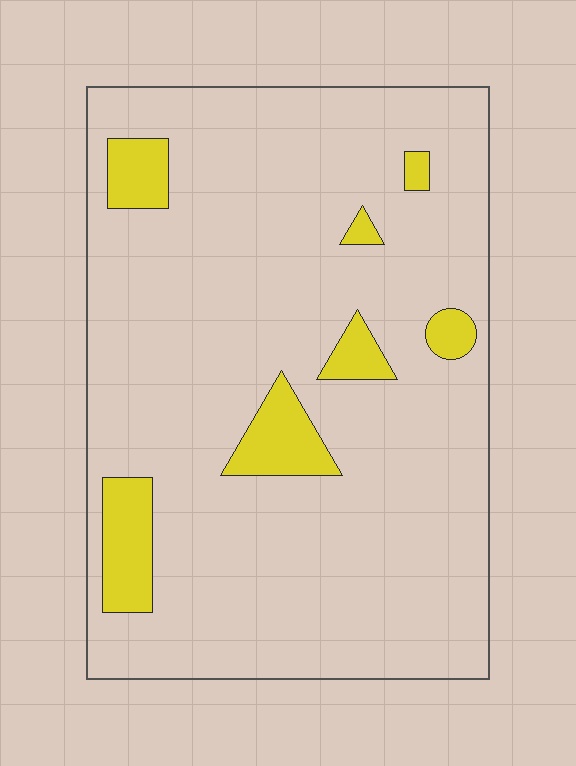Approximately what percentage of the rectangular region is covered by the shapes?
Approximately 10%.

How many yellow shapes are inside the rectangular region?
7.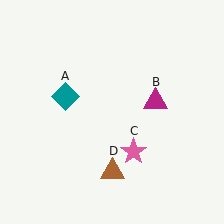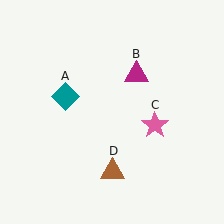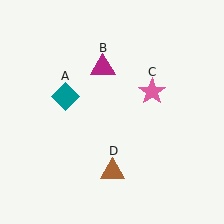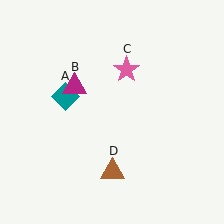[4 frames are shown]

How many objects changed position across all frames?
2 objects changed position: magenta triangle (object B), pink star (object C).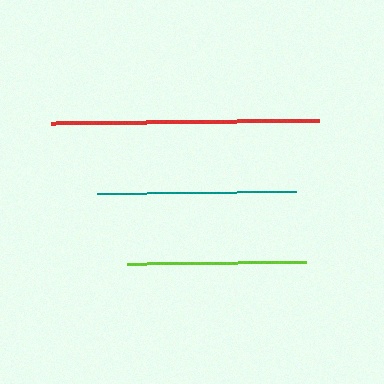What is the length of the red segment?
The red segment is approximately 267 pixels long.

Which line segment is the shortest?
The lime line is the shortest at approximately 179 pixels.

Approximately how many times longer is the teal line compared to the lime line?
The teal line is approximately 1.1 times the length of the lime line.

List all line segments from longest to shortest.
From longest to shortest: red, teal, lime.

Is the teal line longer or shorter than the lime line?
The teal line is longer than the lime line.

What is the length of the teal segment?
The teal segment is approximately 199 pixels long.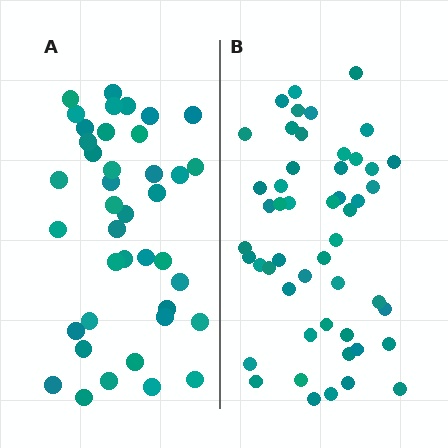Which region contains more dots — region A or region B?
Region B (the right region) has more dots.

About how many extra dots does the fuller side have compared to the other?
Region B has roughly 10 or so more dots than region A.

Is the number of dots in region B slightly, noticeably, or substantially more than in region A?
Region B has noticeably more, but not dramatically so. The ratio is roughly 1.2 to 1.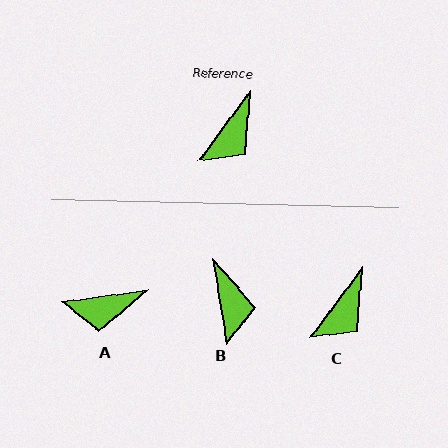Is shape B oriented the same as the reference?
No, it is off by about 46 degrees.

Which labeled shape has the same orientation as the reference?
C.